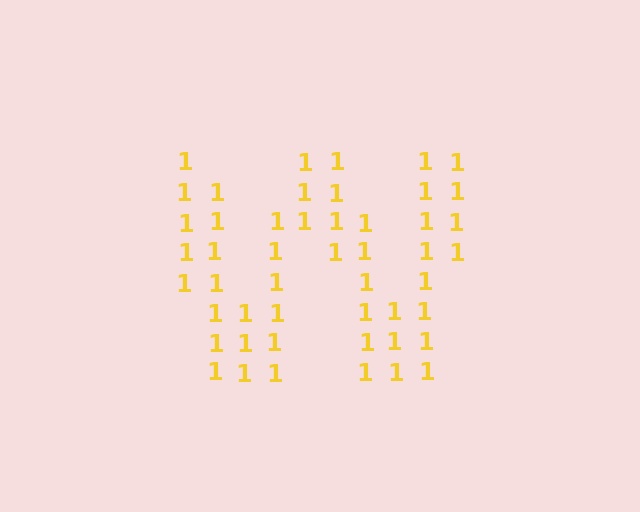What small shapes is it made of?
It is made of small digit 1's.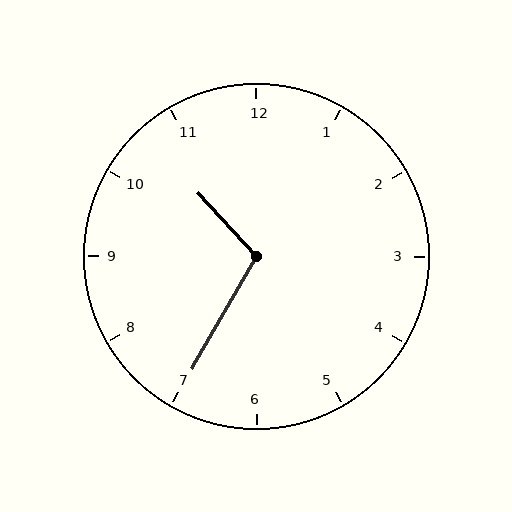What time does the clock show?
10:35.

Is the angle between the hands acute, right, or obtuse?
It is obtuse.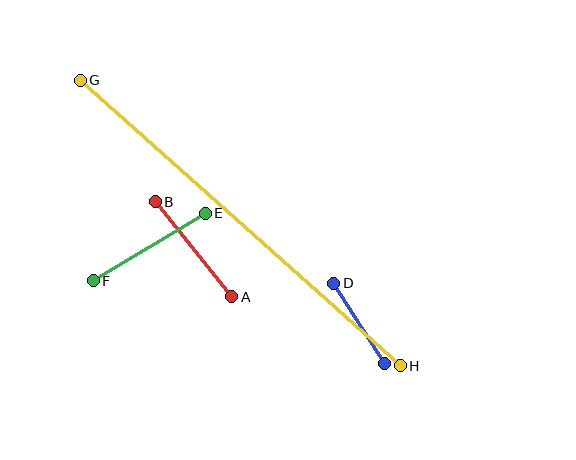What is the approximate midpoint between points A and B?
The midpoint is at approximately (194, 249) pixels.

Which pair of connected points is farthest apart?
Points G and H are farthest apart.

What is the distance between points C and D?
The distance is approximately 96 pixels.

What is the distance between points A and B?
The distance is approximately 122 pixels.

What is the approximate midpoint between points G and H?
The midpoint is at approximately (240, 223) pixels.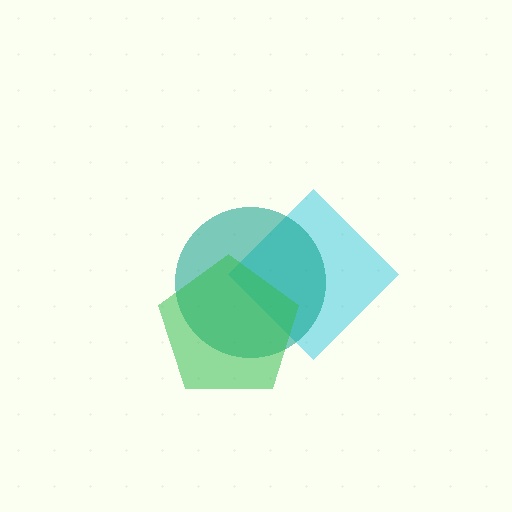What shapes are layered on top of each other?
The layered shapes are: a cyan diamond, a teal circle, a green pentagon.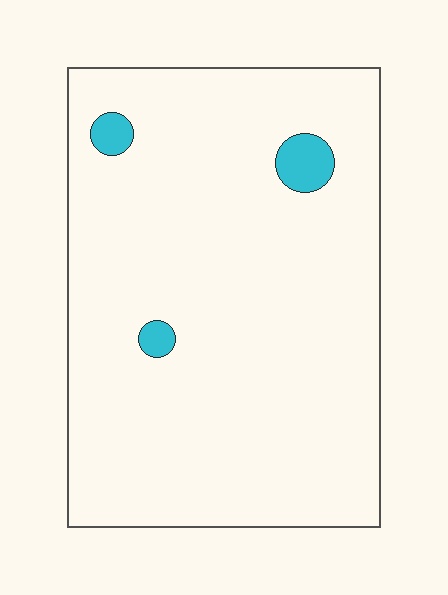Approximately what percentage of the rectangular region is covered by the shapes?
Approximately 5%.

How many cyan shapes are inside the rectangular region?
3.